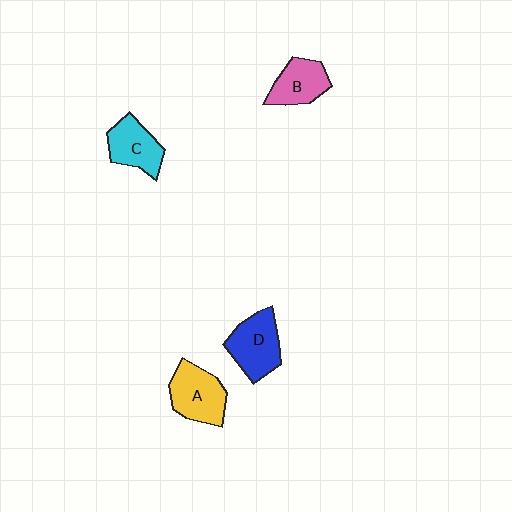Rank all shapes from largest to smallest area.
From largest to smallest: D (blue), A (yellow), C (cyan), B (pink).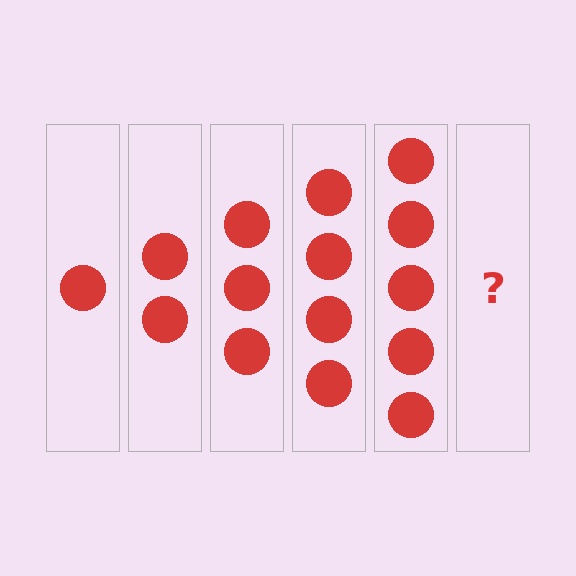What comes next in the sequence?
The next element should be 6 circles.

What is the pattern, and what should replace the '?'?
The pattern is that each step adds one more circle. The '?' should be 6 circles.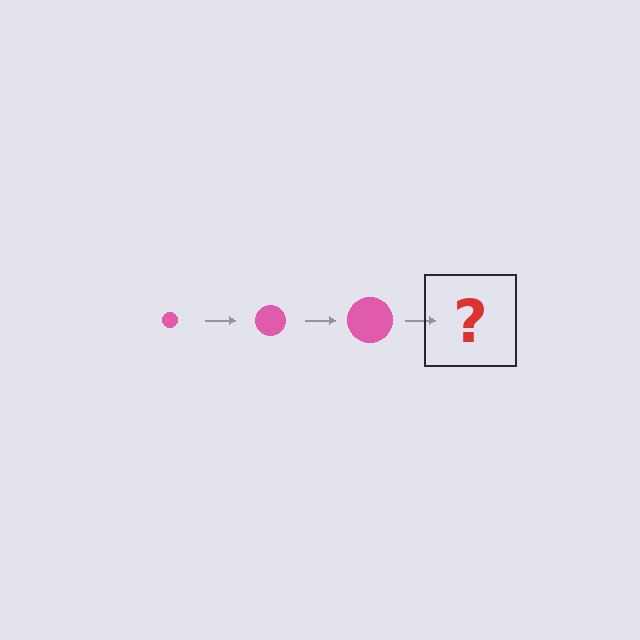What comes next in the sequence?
The next element should be a pink circle, larger than the previous one.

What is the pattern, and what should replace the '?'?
The pattern is that the circle gets progressively larger each step. The '?' should be a pink circle, larger than the previous one.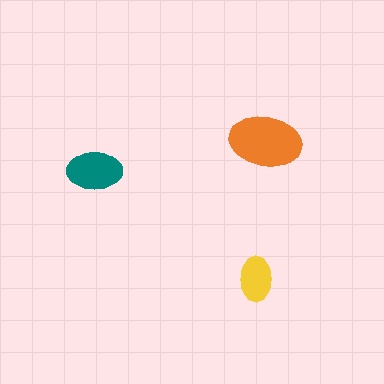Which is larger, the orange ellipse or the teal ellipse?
The orange one.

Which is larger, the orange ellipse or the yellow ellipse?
The orange one.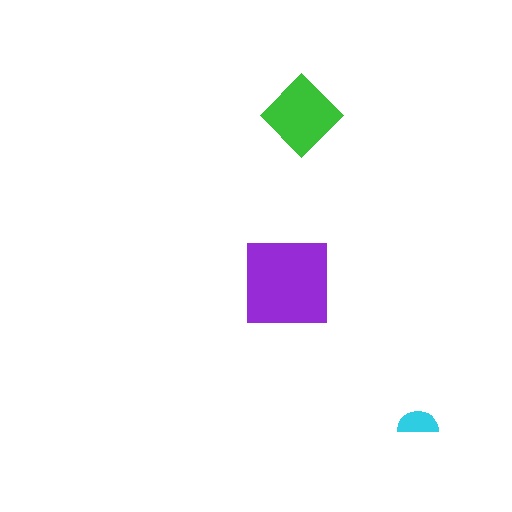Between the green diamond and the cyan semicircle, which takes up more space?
The green diamond.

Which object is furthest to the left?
The purple square is leftmost.